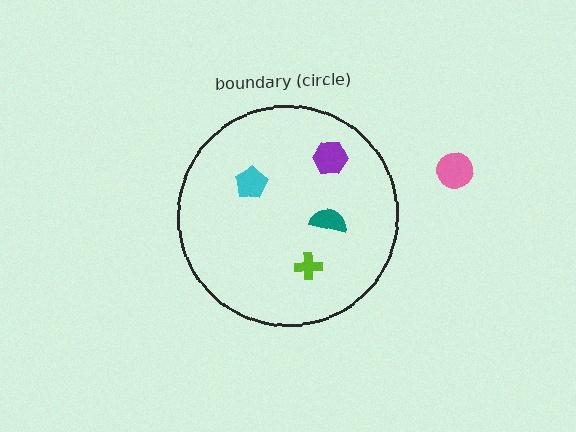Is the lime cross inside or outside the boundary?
Inside.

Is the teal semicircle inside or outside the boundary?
Inside.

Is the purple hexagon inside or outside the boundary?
Inside.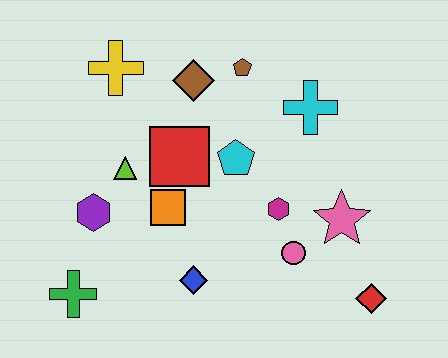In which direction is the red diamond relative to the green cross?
The red diamond is to the right of the green cross.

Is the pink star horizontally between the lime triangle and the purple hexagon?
No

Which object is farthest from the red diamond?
The yellow cross is farthest from the red diamond.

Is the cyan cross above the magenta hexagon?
Yes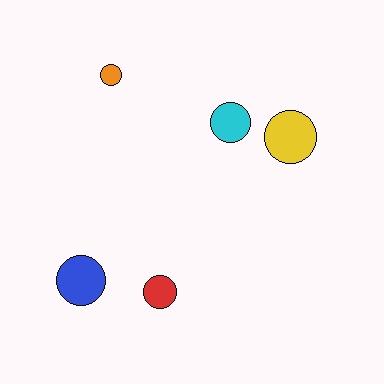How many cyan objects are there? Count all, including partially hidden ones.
There is 1 cyan object.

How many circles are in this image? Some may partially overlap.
There are 5 circles.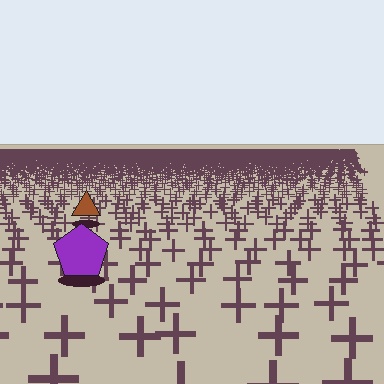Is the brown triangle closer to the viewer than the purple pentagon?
No. The purple pentagon is closer — you can tell from the texture gradient: the ground texture is coarser near it.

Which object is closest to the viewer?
The purple pentagon is closest. The texture marks near it are larger and more spread out.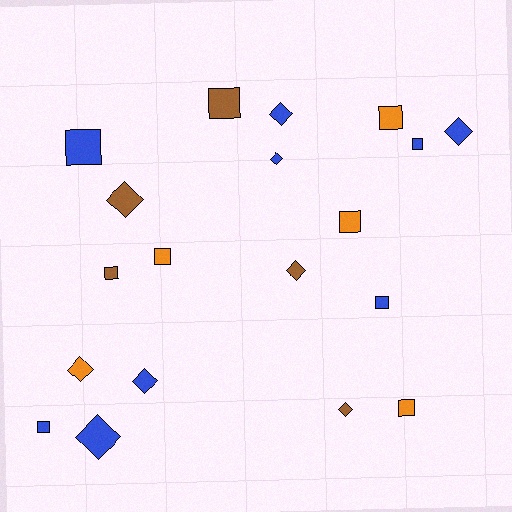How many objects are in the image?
There are 19 objects.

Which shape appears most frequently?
Square, with 10 objects.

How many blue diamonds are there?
There are 5 blue diamonds.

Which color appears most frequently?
Blue, with 9 objects.